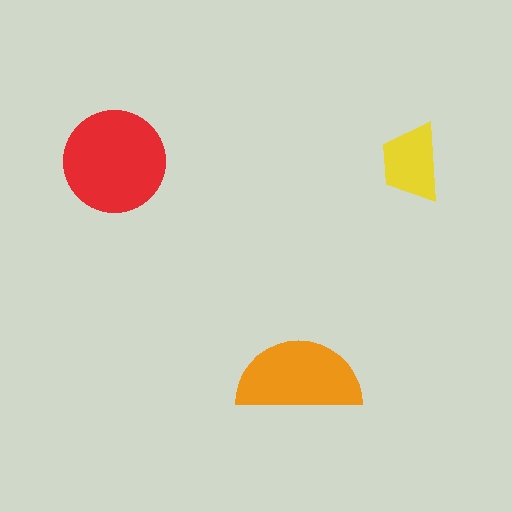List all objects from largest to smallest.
The red circle, the orange semicircle, the yellow trapezoid.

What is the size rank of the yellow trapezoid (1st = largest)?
3rd.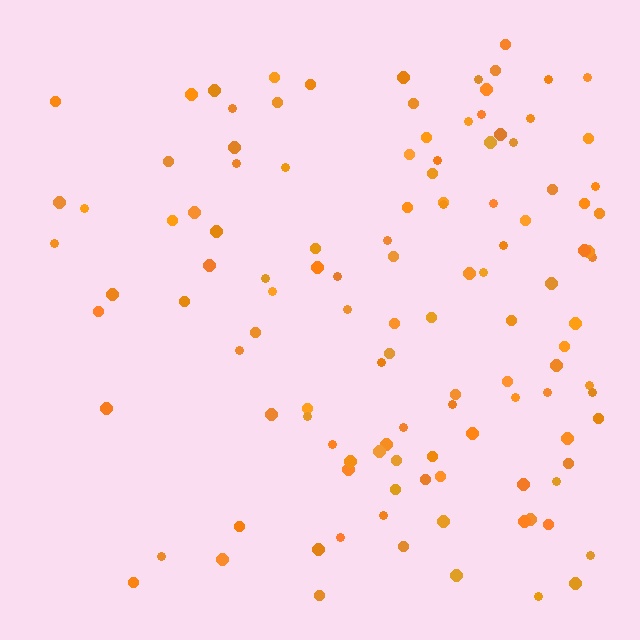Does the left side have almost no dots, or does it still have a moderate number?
Still a moderate number, just noticeably fewer than the right.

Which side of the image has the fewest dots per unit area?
The left.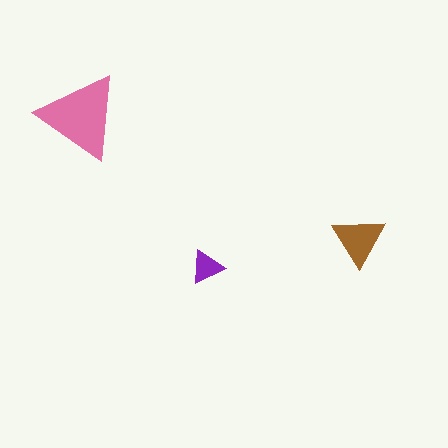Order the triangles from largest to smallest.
the pink one, the brown one, the purple one.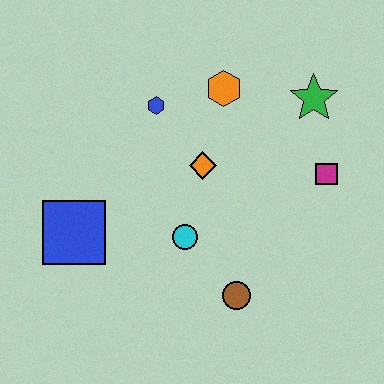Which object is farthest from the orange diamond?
The blue square is farthest from the orange diamond.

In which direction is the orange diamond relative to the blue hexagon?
The orange diamond is below the blue hexagon.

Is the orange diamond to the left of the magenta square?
Yes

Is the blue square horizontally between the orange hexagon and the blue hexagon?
No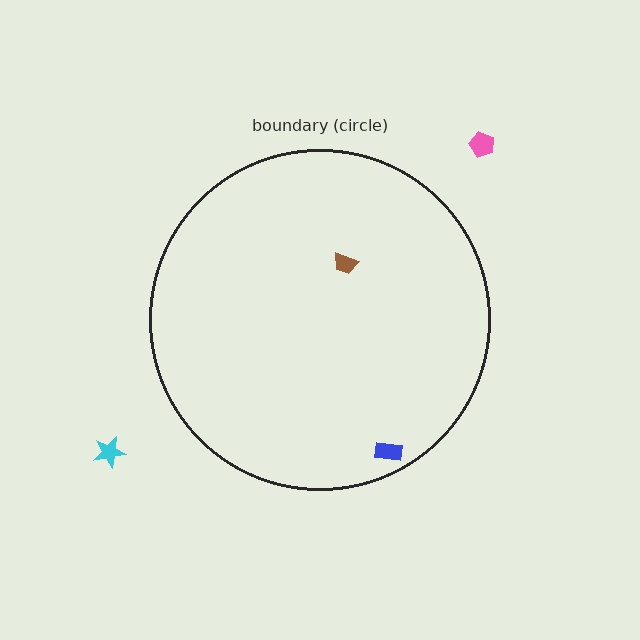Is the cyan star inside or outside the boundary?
Outside.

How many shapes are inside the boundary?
2 inside, 2 outside.